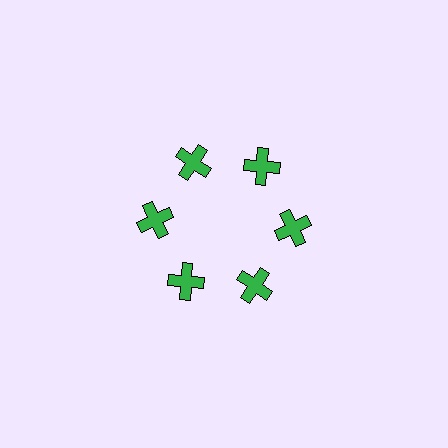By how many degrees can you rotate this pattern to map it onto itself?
The pattern maps onto itself every 60 degrees of rotation.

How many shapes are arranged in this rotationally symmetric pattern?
There are 6 shapes, arranged in 6 groups of 1.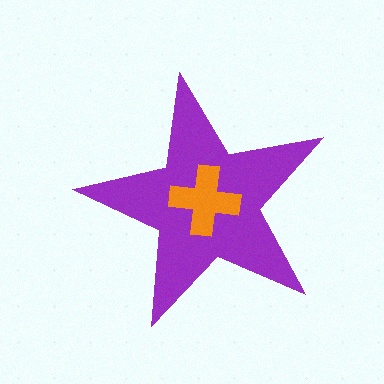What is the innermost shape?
The orange cross.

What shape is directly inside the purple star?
The orange cross.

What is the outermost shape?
The purple star.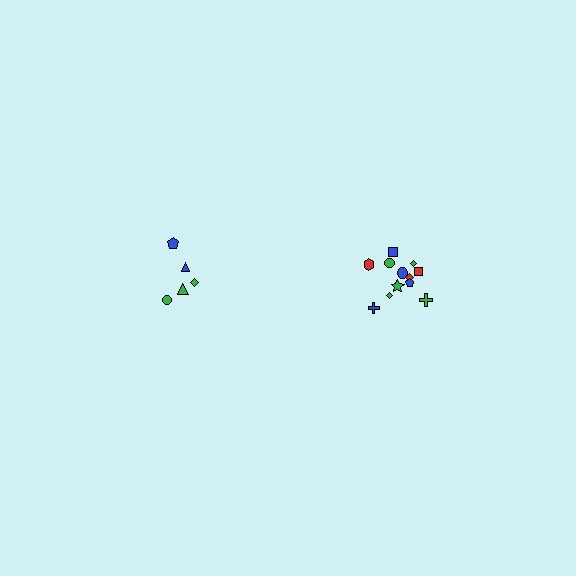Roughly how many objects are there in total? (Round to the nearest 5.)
Roughly 15 objects in total.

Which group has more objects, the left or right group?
The right group.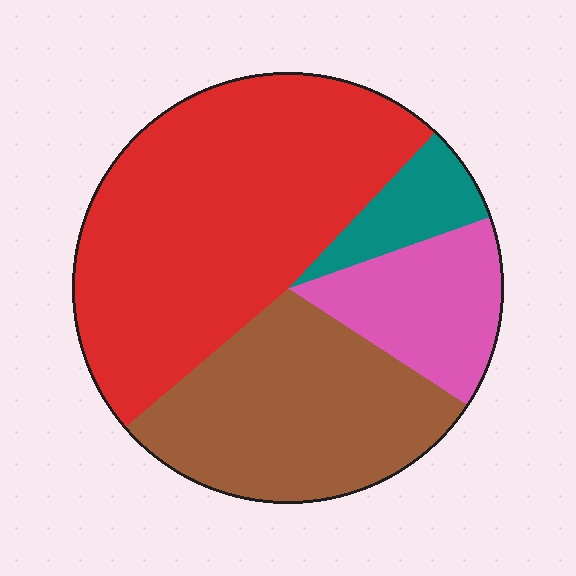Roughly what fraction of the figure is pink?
Pink takes up less than a sixth of the figure.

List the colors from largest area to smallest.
From largest to smallest: red, brown, pink, teal.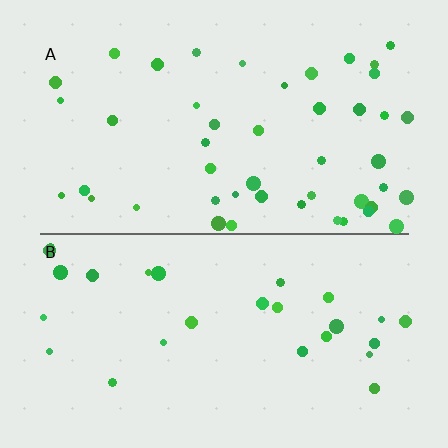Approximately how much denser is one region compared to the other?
Approximately 1.7× — region A over region B.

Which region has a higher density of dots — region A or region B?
A (the top).